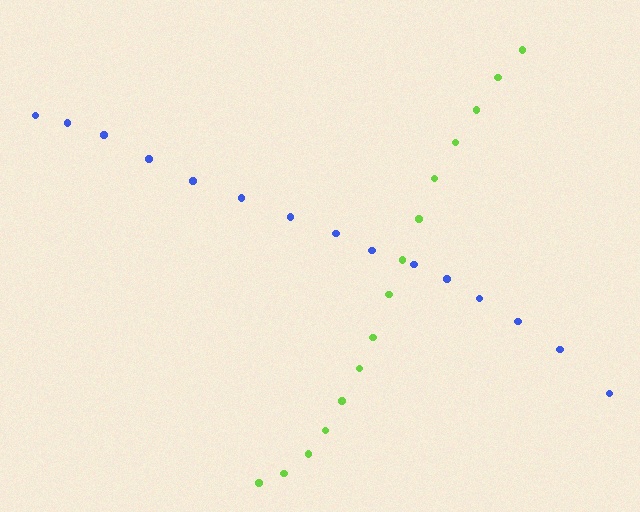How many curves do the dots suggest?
There are 2 distinct paths.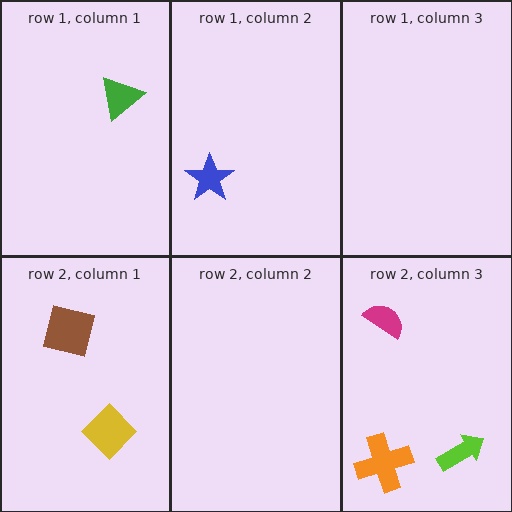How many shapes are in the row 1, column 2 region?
1.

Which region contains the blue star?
The row 1, column 2 region.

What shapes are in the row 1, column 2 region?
The blue star.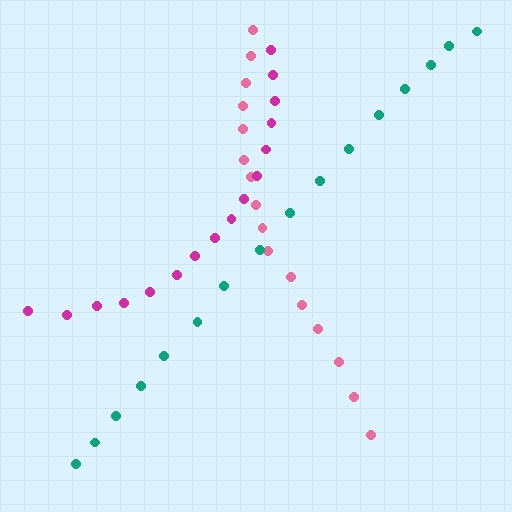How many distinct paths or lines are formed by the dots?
There are 3 distinct paths.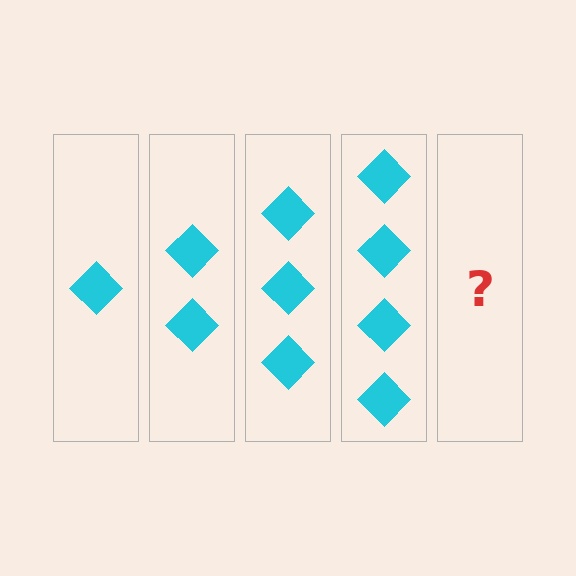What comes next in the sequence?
The next element should be 5 diamonds.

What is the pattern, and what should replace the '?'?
The pattern is that each step adds one more diamond. The '?' should be 5 diamonds.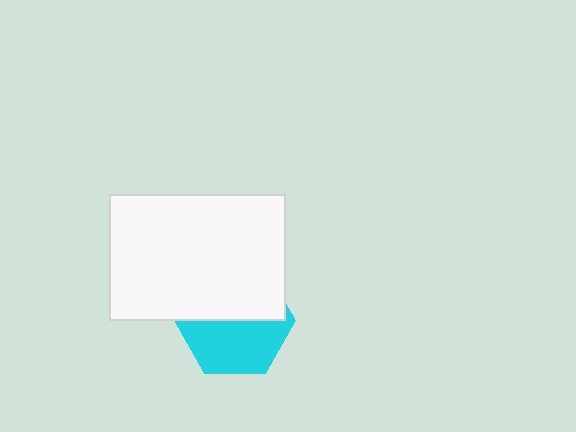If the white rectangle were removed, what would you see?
You would see the complete cyan hexagon.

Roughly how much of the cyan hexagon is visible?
About half of it is visible (roughly 50%).